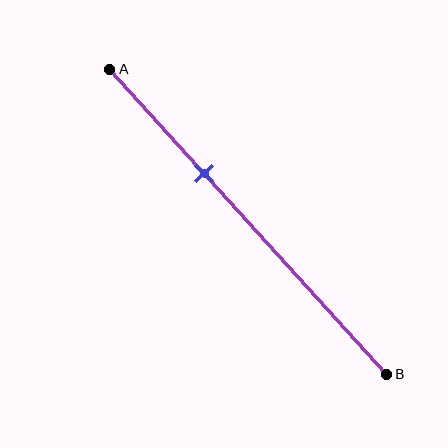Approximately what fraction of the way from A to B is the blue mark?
The blue mark is approximately 35% of the way from A to B.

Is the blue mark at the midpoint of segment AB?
No, the mark is at about 35% from A, not at the 50% midpoint.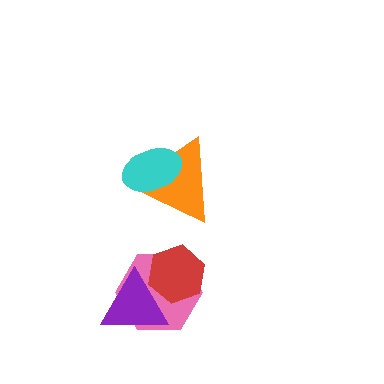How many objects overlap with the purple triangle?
2 objects overlap with the purple triangle.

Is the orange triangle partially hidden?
Yes, it is partially covered by another shape.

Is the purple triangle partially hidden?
Yes, it is partially covered by another shape.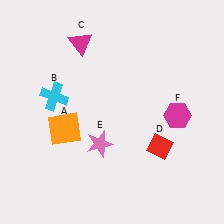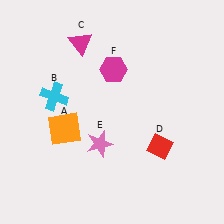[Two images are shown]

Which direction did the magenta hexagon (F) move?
The magenta hexagon (F) moved left.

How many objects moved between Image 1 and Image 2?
1 object moved between the two images.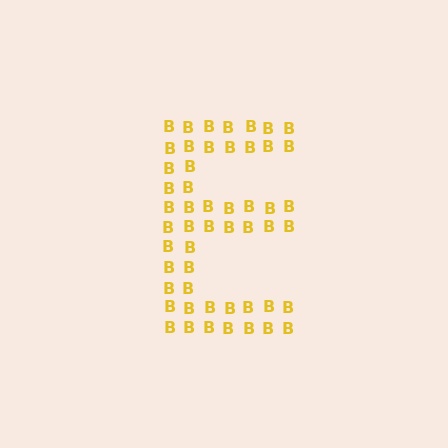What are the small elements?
The small elements are letter B's.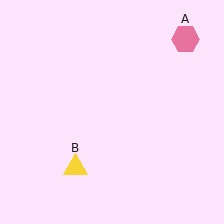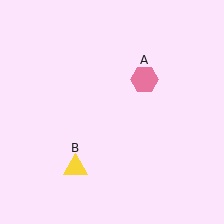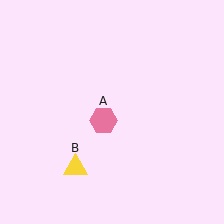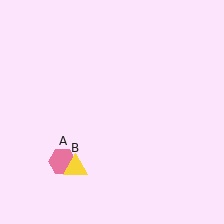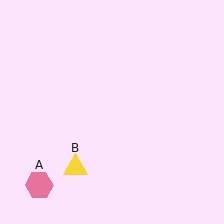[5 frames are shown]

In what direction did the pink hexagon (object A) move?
The pink hexagon (object A) moved down and to the left.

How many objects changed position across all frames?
1 object changed position: pink hexagon (object A).